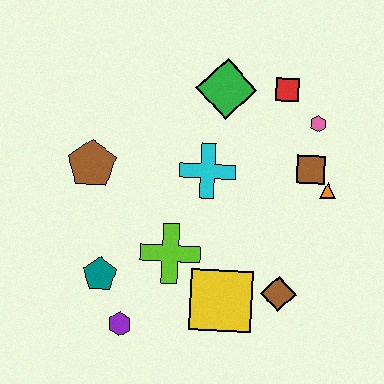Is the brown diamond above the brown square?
No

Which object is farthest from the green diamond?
The purple hexagon is farthest from the green diamond.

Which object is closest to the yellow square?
The brown diamond is closest to the yellow square.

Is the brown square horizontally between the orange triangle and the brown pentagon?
Yes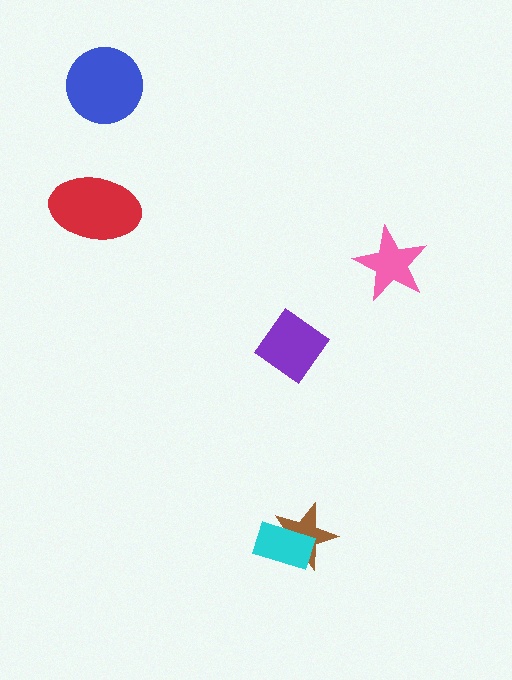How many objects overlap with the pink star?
0 objects overlap with the pink star.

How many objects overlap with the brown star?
1 object overlaps with the brown star.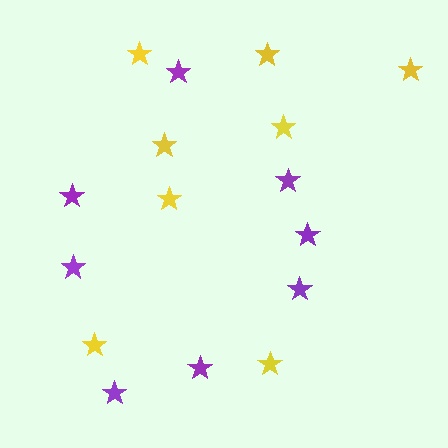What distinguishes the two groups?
There are 2 groups: one group of yellow stars (8) and one group of purple stars (8).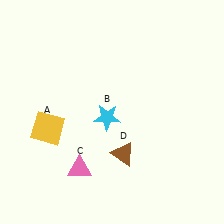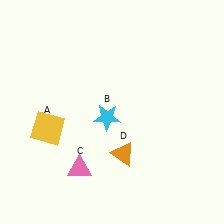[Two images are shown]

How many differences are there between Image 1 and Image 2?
There is 1 difference between the two images.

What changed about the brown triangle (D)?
In Image 1, D is brown. In Image 2, it changed to orange.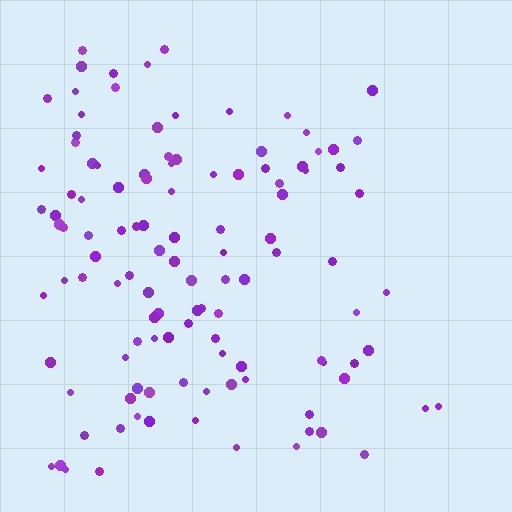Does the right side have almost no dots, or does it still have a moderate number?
Still a moderate number, just noticeably fewer than the left.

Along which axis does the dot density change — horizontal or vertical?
Horizontal.